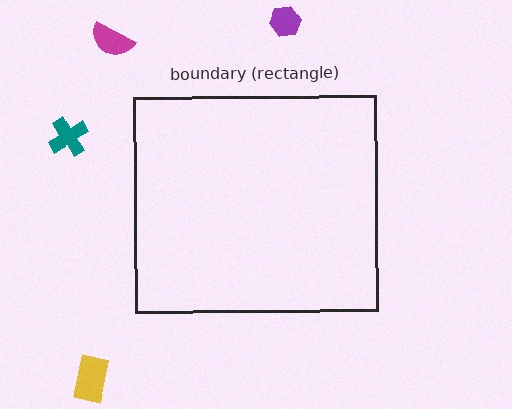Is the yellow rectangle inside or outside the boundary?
Outside.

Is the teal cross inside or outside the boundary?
Outside.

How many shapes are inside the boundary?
0 inside, 4 outside.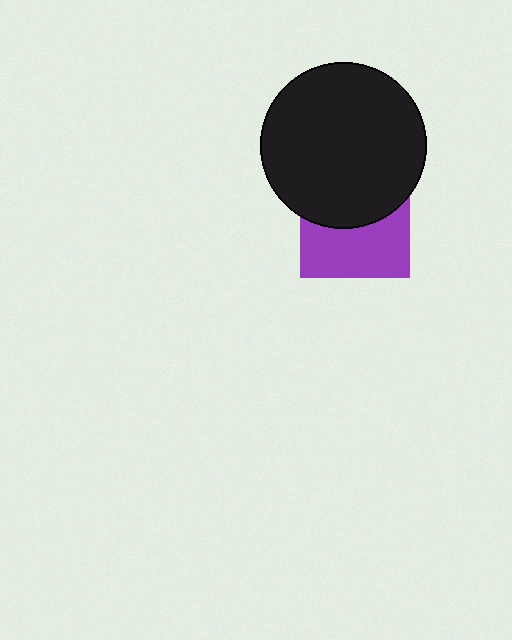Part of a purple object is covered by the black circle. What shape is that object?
It is a square.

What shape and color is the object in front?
The object in front is a black circle.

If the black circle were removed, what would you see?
You would see the complete purple square.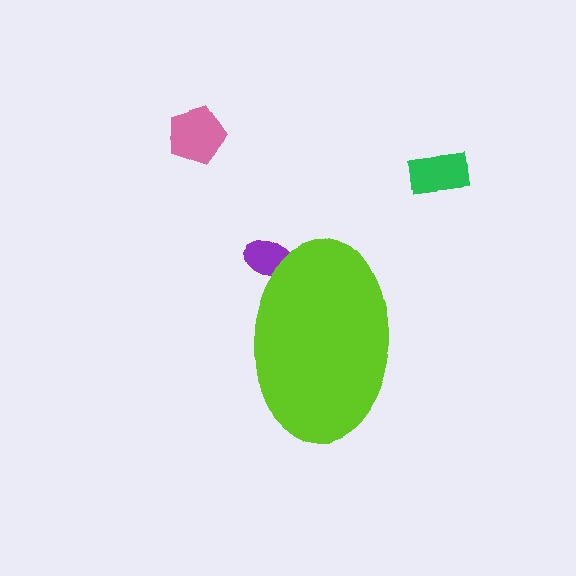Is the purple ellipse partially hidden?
Yes, the purple ellipse is partially hidden behind the lime ellipse.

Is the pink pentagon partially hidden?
No, the pink pentagon is fully visible.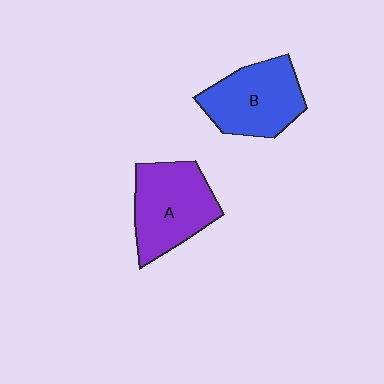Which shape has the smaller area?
Shape B (blue).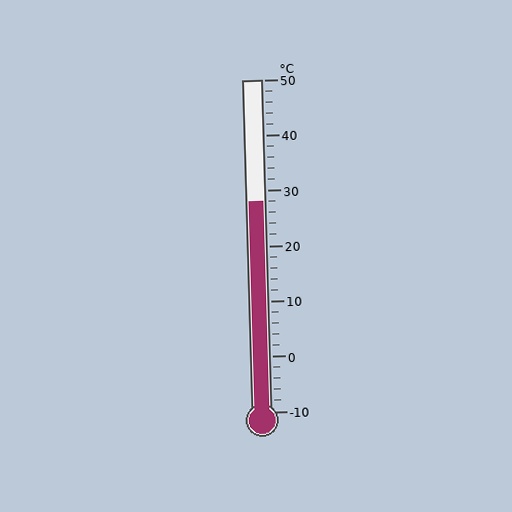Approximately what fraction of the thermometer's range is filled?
The thermometer is filled to approximately 65% of its range.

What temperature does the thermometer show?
The thermometer shows approximately 28°C.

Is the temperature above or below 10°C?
The temperature is above 10°C.